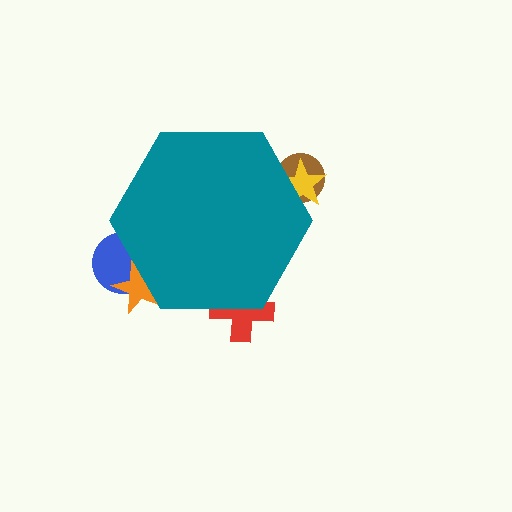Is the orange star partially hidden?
Yes, the orange star is partially hidden behind the teal hexagon.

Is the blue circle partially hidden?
Yes, the blue circle is partially hidden behind the teal hexagon.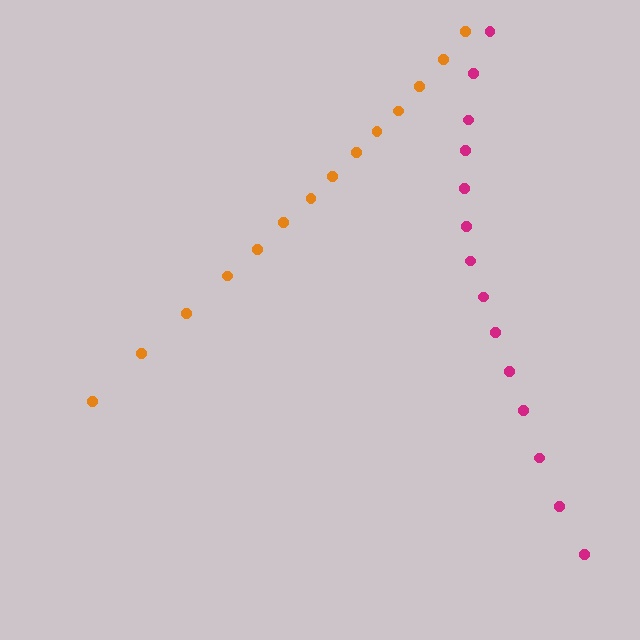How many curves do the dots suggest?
There are 2 distinct paths.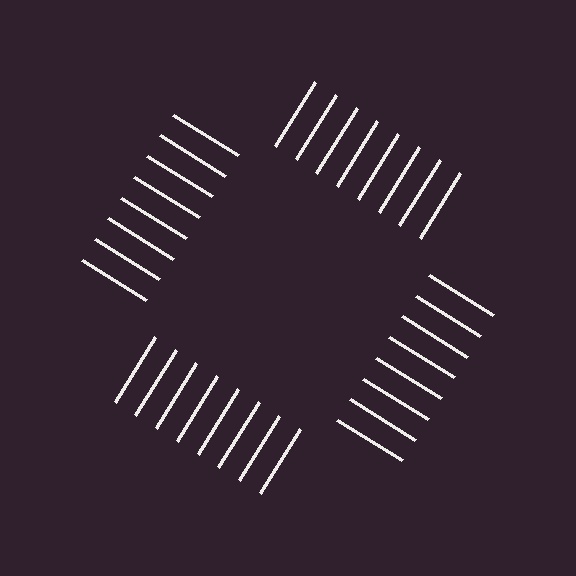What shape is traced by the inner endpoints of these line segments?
An illusory square — the line segments terminate on its edges but no continuous stroke is drawn.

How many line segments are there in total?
32 — 8 along each of the 4 edges.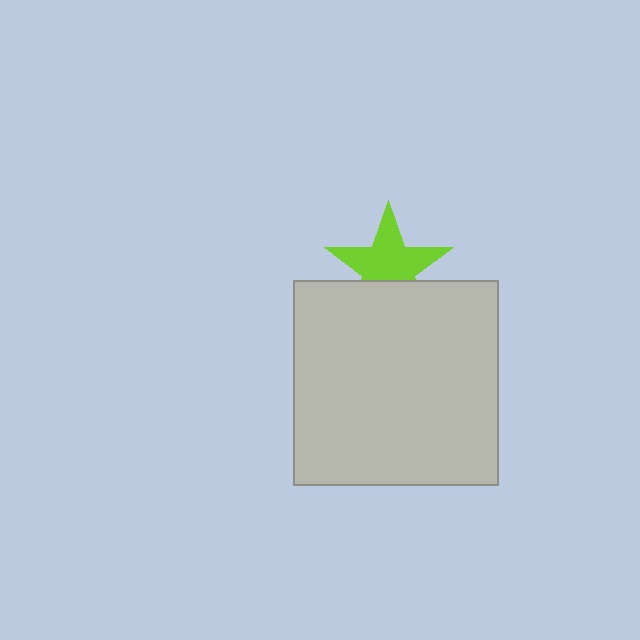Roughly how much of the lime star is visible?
Most of it is visible (roughly 66%).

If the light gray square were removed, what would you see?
You would see the complete lime star.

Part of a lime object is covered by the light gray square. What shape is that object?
It is a star.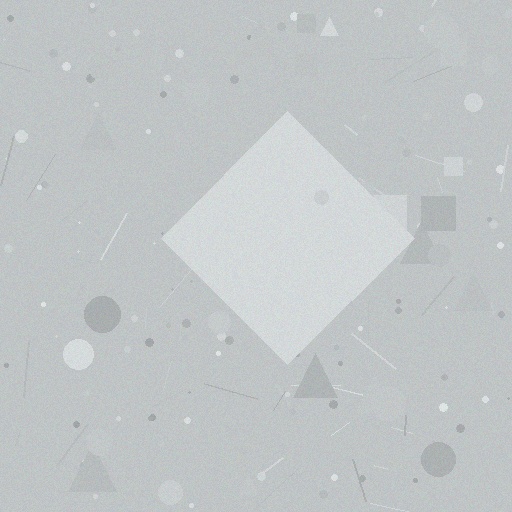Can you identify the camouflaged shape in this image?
The camouflaged shape is a diamond.